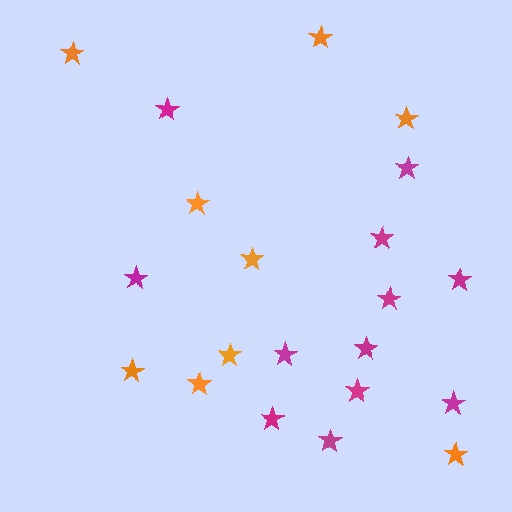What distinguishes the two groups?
There are 2 groups: one group of orange stars (9) and one group of magenta stars (12).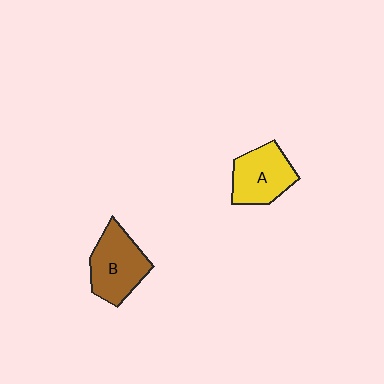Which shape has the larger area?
Shape B (brown).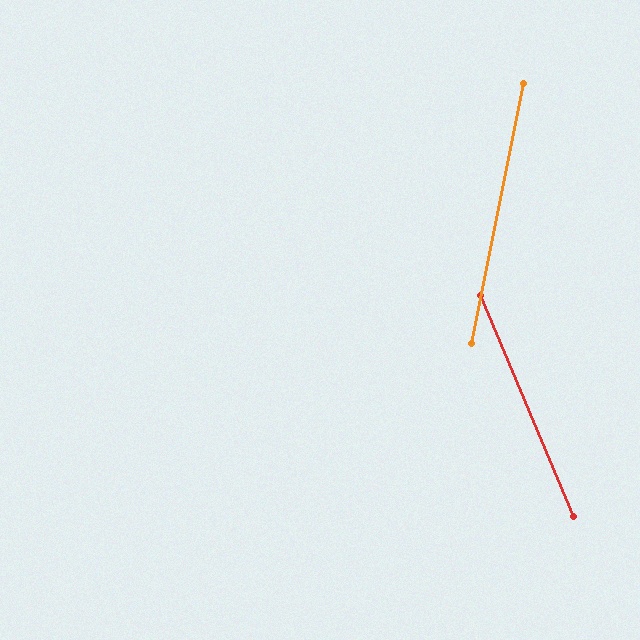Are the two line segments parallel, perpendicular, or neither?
Neither parallel nor perpendicular — they differ by about 34°.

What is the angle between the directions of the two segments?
Approximately 34 degrees.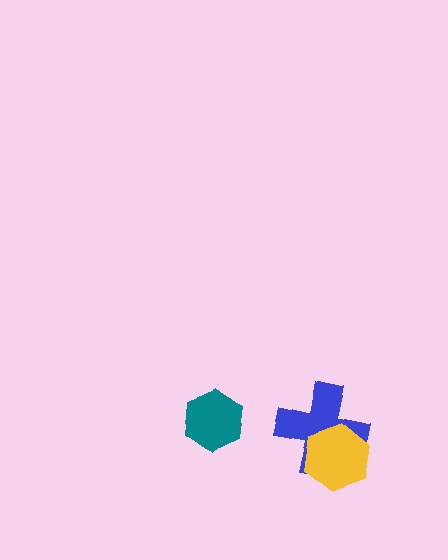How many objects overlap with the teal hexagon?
0 objects overlap with the teal hexagon.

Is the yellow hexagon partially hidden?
No, no other shape covers it.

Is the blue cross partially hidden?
Yes, it is partially covered by another shape.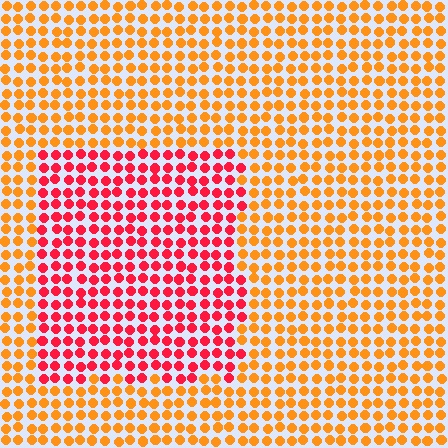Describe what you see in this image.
The image is filled with small orange elements in a uniform arrangement. A rectangle-shaped region is visible where the elements are tinted to a slightly different hue, forming a subtle color boundary.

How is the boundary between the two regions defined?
The boundary is defined purely by a slight shift in hue (about 42 degrees). Spacing, size, and orientation are identical on both sides.